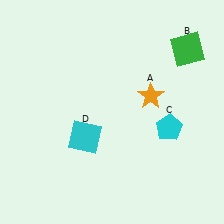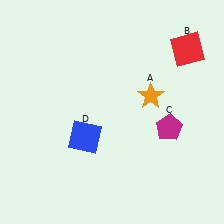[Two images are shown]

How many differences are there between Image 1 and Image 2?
There are 3 differences between the two images.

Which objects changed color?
B changed from green to red. C changed from cyan to magenta. D changed from cyan to blue.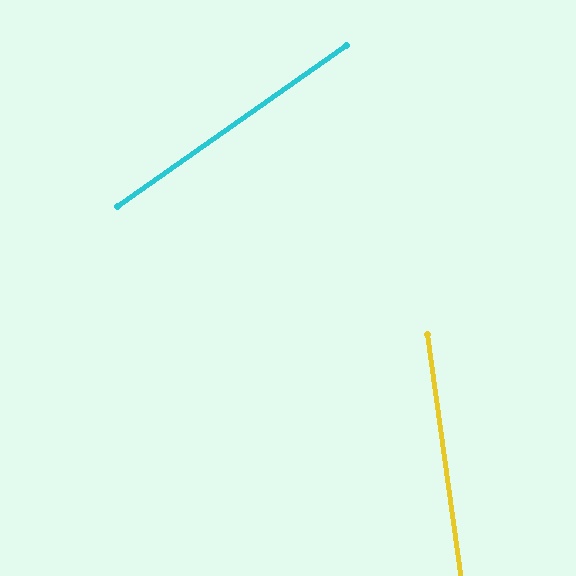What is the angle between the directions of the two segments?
Approximately 63 degrees.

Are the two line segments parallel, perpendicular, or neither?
Neither parallel nor perpendicular — they differ by about 63°.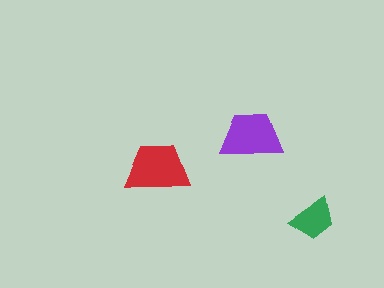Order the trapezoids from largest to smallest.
the red one, the purple one, the green one.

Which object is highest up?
The purple trapezoid is topmost.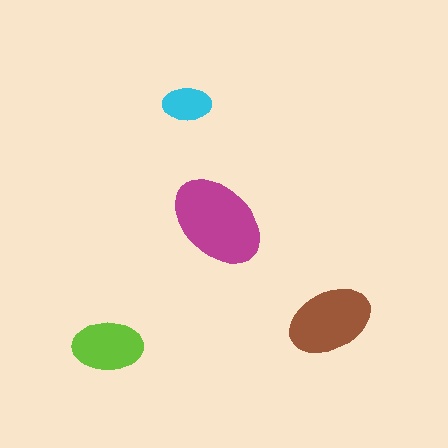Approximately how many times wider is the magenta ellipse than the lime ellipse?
About 1.5 times wider.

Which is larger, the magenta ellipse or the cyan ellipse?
The magenta one.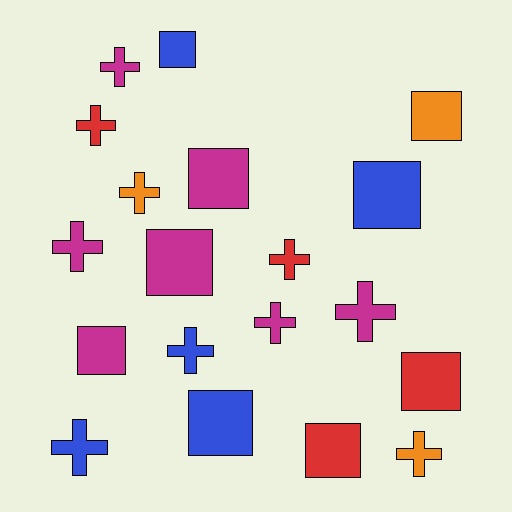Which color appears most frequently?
Magenta, with 7 objects.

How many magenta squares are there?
There are 3 magenta squares.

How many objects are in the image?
There are 19 objects.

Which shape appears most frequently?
Cross, with 10 objects.